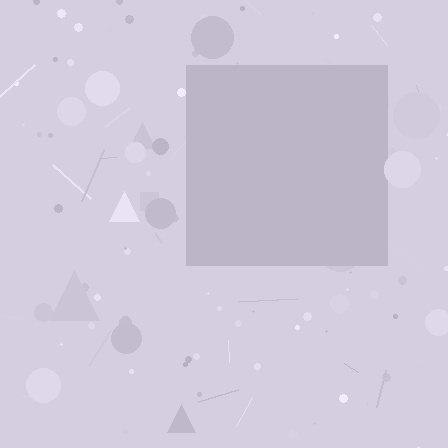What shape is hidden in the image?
A square is hidden in the image.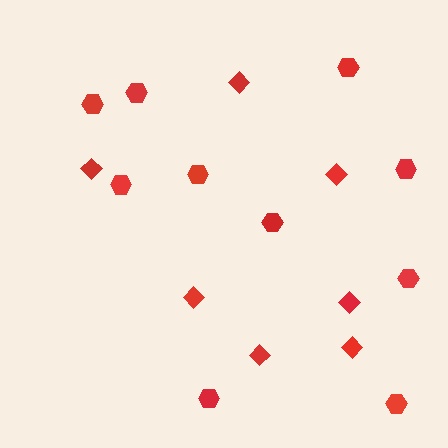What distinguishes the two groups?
There are 2 groups: one group of diamonds (7) and one group of hexagons (10).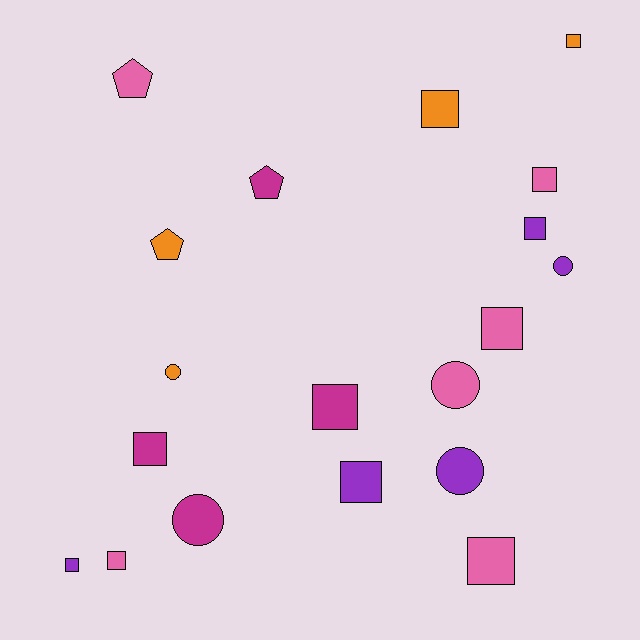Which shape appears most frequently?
Square, with 11 objects.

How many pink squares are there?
There are 4 pink squares.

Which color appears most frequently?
Pink, with 6 objects.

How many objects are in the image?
There are 19 objects.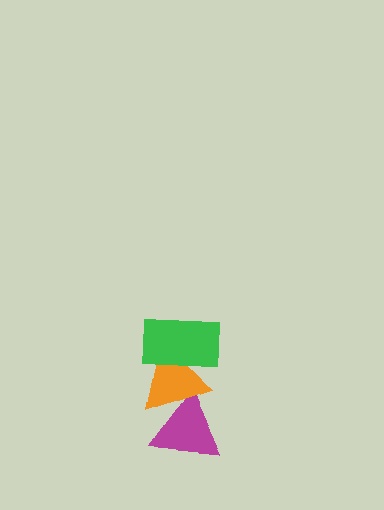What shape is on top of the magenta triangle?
The orange triangle is on top of the magenta triangle.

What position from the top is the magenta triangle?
The magenta triangle is 3rd from the top.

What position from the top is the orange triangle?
The orange triangle is 2nd from the top.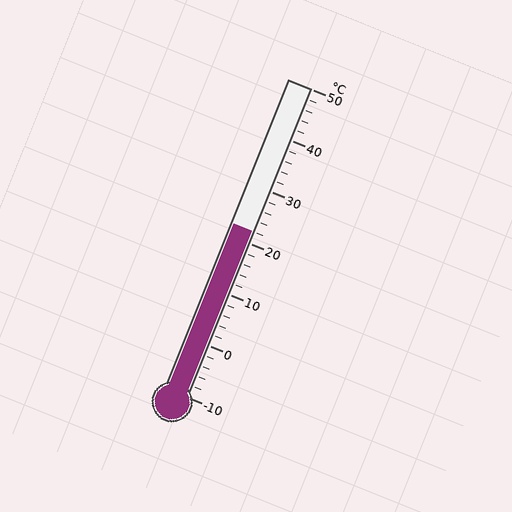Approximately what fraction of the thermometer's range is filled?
The thermometer is filled to approximately 55% of its range.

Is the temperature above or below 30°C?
The temperature is below 30°C.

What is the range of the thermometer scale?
The thermometer scale ranges from -10°C to 50°C.